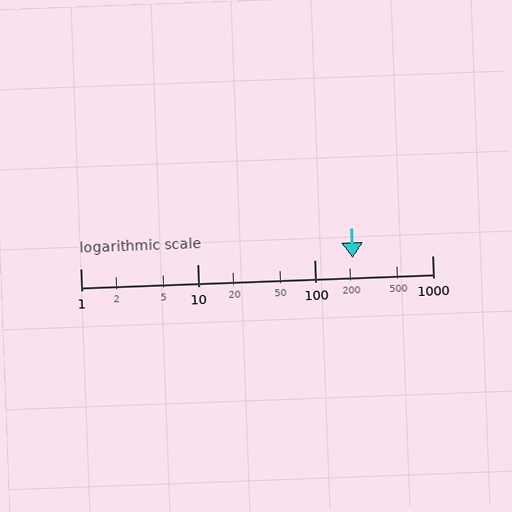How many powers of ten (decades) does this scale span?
The scale spans 3 decades, from 1 to 1000.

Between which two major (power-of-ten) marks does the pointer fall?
The pointer is between 100 and 1000.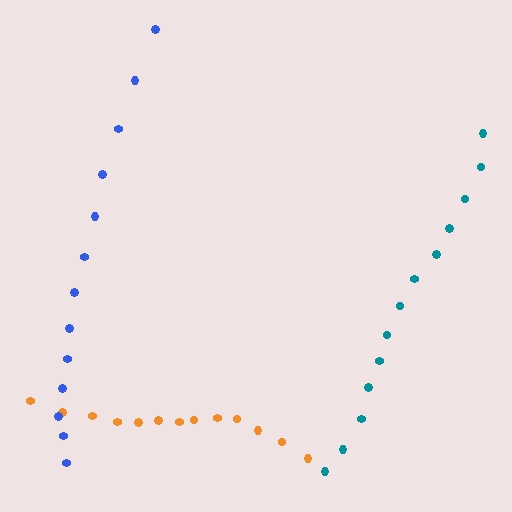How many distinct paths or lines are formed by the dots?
There are 3 distinct paths.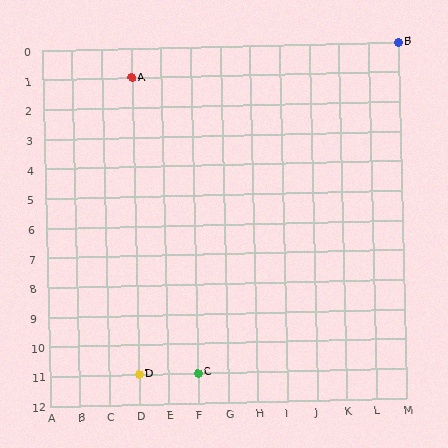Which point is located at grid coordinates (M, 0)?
Point B is at (M, 0).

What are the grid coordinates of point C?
Point C is at grid coordinates (F, 11).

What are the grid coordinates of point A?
Point A is at grid coordinates (D, 1).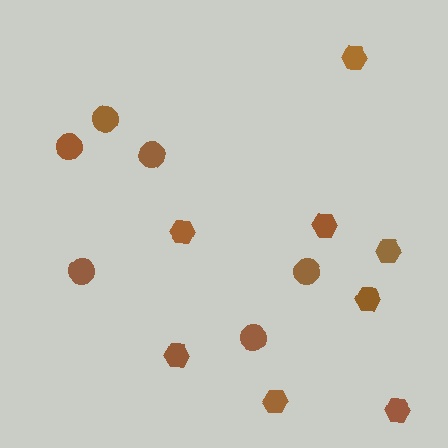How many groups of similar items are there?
There are 2 groups: one group of circles (6) and one group of hexagons (8).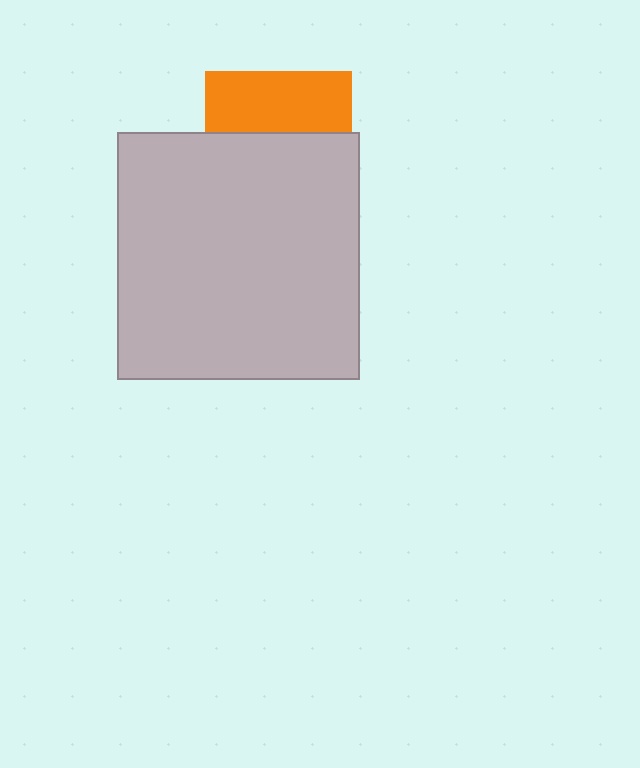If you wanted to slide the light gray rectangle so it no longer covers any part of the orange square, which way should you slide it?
Slide it down — that is the most direct way to separate the two shapes.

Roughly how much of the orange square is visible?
A small part of it is visible (roughly 41%).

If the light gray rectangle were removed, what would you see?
You would see the complete orange square.